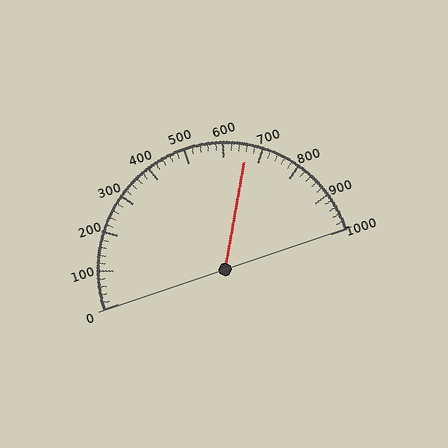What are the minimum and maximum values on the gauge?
The gauge ranges from 0 to 1000.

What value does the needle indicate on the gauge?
The needle indicates approximately 660.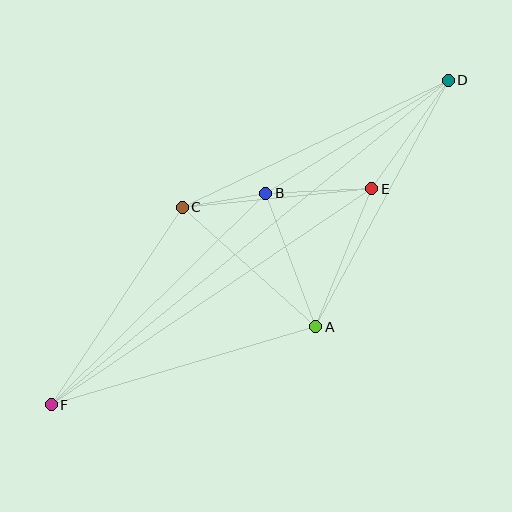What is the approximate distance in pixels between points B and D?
The distance between B and D is approximately 215 pixels.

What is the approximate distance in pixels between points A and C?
The distance between A and C is approximately 179 pixels.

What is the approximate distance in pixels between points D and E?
The distance between D and E is approximately 133 pixels.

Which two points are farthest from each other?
Points D and F are farthest from each other.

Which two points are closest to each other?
Points B and C are closest to each other.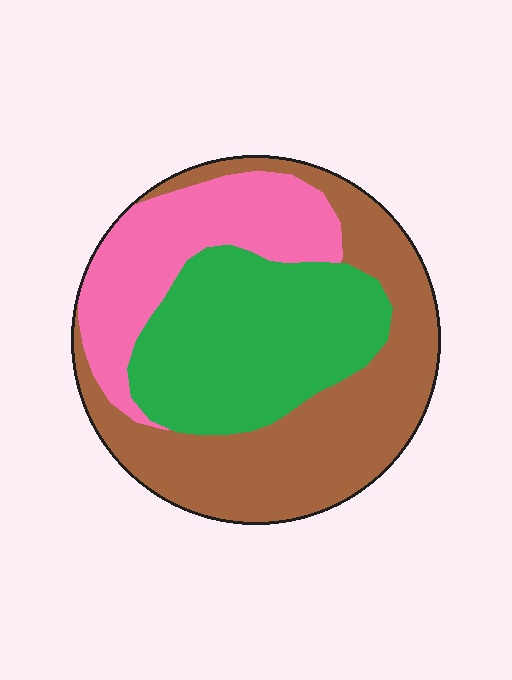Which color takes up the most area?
Brown, at roughly 40%.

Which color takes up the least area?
Pink, at roughly 25%.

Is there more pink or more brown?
Brown.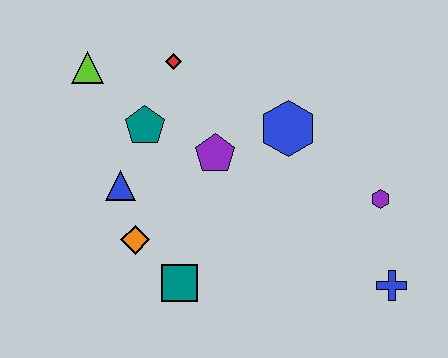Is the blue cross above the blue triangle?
No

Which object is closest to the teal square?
The orange diamond is closest to the teal square.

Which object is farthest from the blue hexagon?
The lime triangle is farthest from the blue hexagon.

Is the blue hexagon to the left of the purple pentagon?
No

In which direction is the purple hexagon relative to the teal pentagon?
The purple hexagon is to the right of the teal pentagon.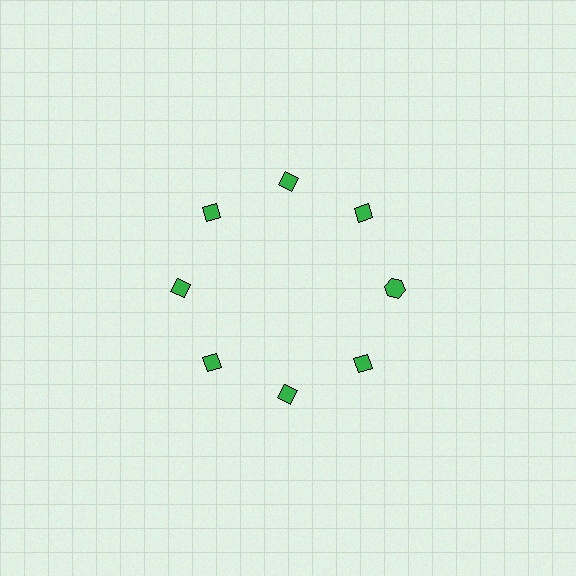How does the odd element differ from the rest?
It has a different shape: hexagon instead of diamond.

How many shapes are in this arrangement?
There are 8 shapes arranged in a ring pattern.